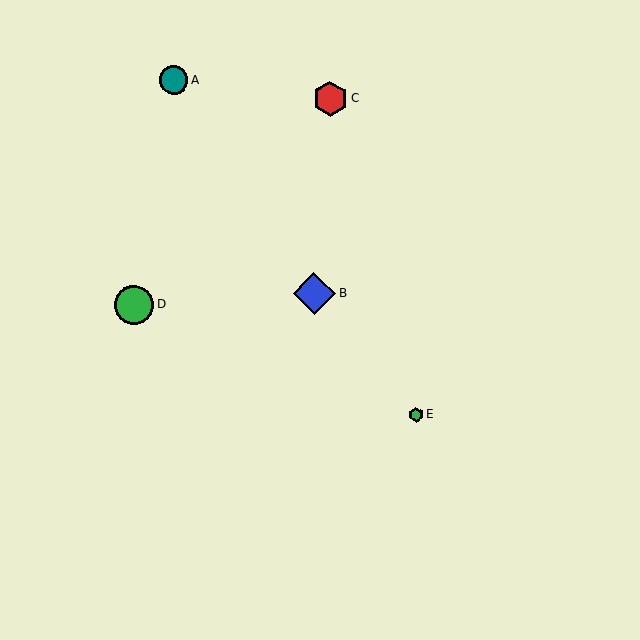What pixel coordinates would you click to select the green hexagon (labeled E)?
Click at (416, 414) to select the green hexagon E.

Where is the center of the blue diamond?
The center of the blue diamond is at (314, 294).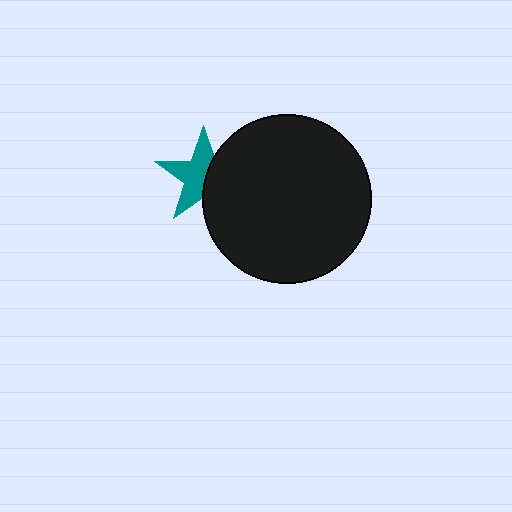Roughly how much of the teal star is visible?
About half of it is visible (roughly 59%).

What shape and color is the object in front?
The object in front is a black circle.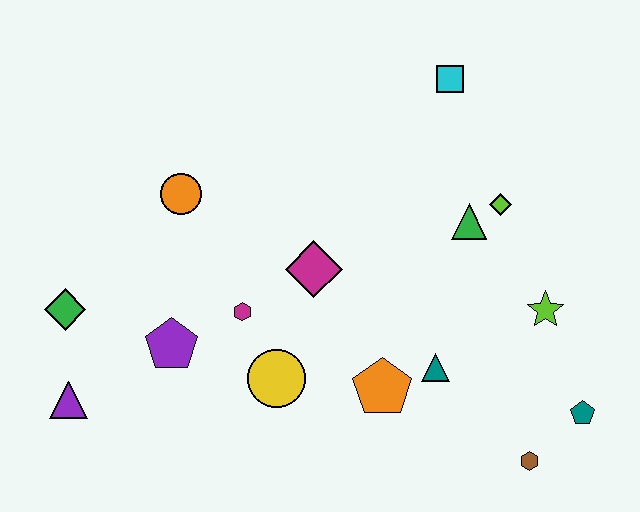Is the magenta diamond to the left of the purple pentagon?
No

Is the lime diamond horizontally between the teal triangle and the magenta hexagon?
No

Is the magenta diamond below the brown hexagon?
No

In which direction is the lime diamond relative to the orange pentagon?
The lime diamond is above the orange pentagon.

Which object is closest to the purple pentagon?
The magenta hexagon is closest to the purple pentagon.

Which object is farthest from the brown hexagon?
The green diamond is farthest from the brown hexagon.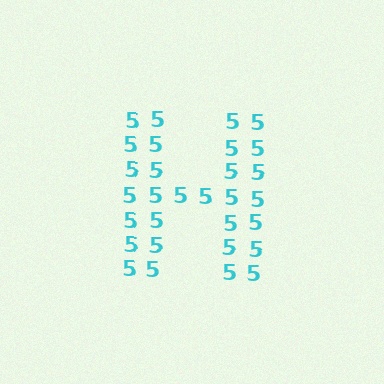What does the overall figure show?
The overall figure shows the letter H.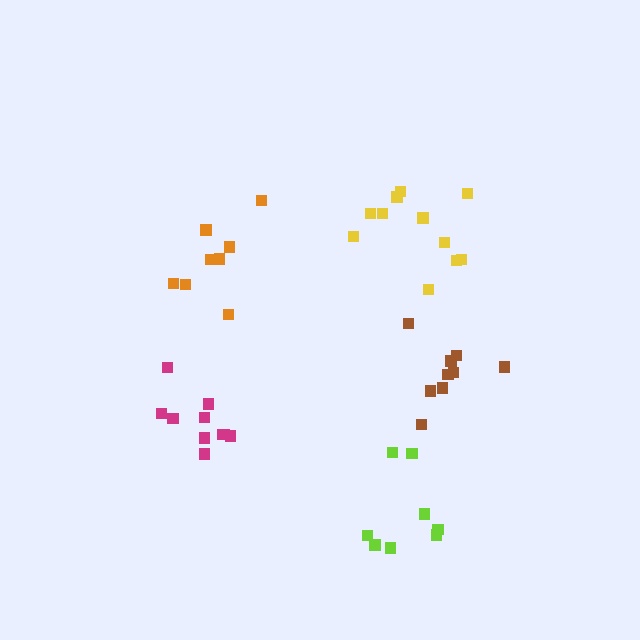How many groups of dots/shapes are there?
There are 5 groups.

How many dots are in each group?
Group 1: 10 dots, Group 2: 8 dots, Group 3: 8 dots, Group 4: 11 dots, Group 5: 9 dots (46 total).